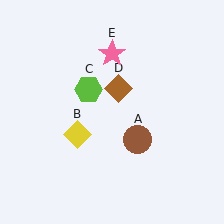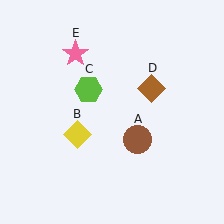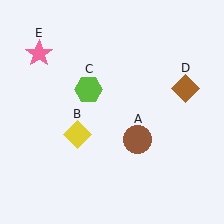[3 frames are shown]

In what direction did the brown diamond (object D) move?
The brown diamond (object D) moved right.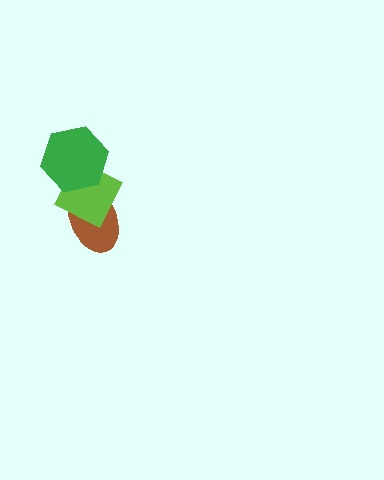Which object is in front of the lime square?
The green hexagon is in front of the lime square.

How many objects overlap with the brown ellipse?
2 objects overlap with the brown ellipse.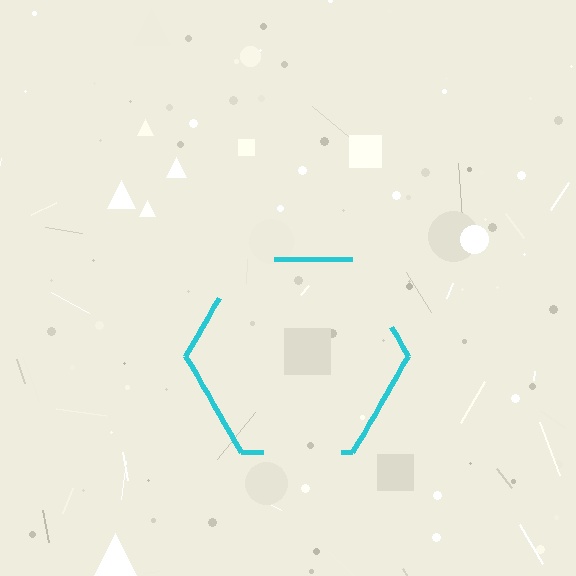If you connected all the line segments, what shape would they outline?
They would outline a hexagon.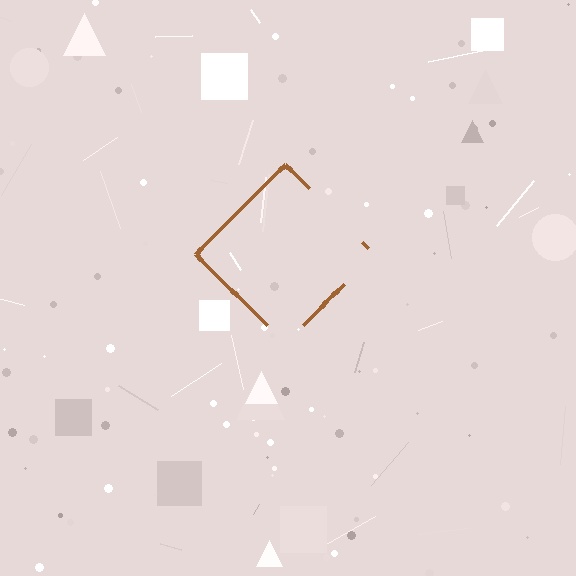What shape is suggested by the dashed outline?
The dashed outline suggests a diamond.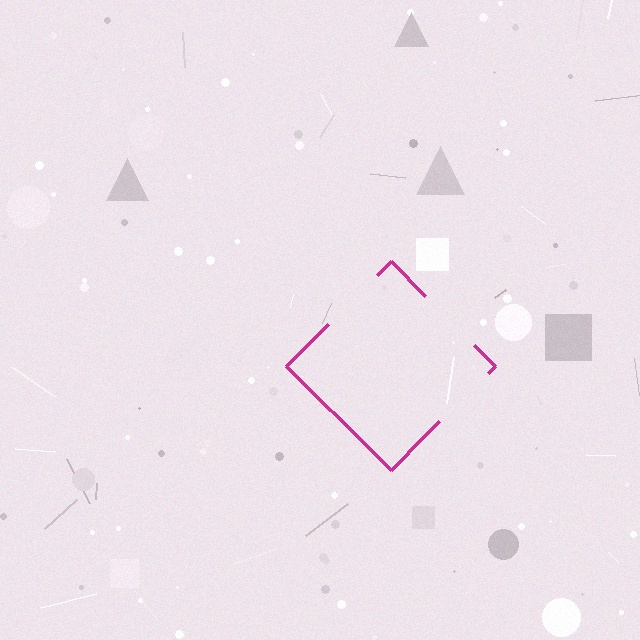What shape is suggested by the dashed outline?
The dashed outline suggests a diamond.